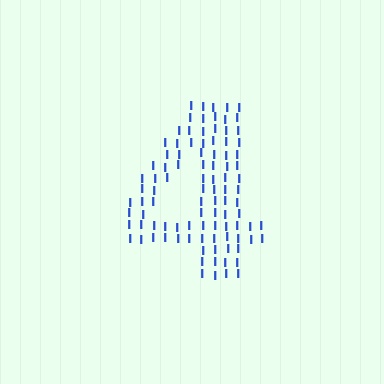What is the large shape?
The large shape is the digit 4.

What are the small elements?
The small elements are letter I's.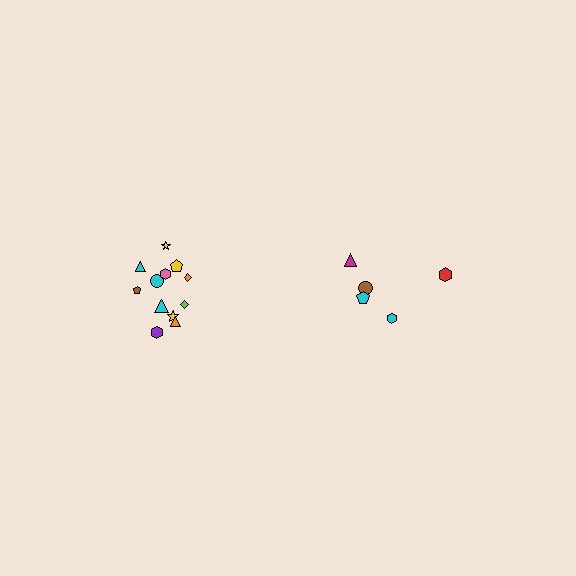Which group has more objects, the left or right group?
The left group.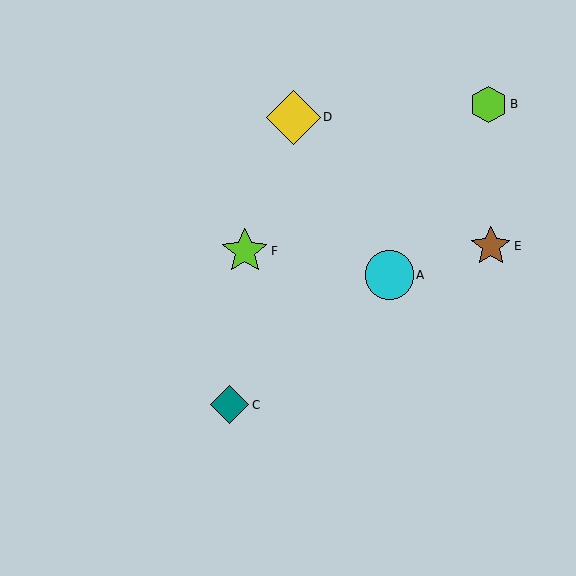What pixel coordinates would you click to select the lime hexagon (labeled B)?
Click at (488, 104) to select the lime hexagon B.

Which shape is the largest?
The yellow diamond (labeled D) is the largest.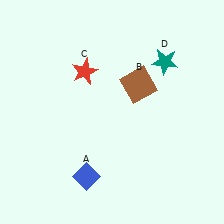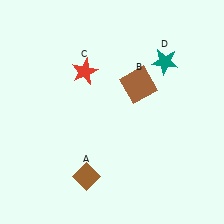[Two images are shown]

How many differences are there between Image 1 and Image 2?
There is 1 difference between the two images.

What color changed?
The diamond (A) changed from blue in Image 1 to brown in Image 2.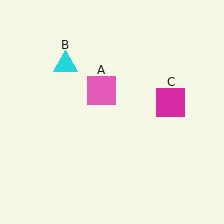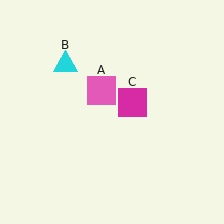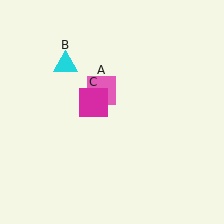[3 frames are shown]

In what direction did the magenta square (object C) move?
The magenta square (object C) moved left.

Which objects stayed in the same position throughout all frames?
Pink square (object A) and cyan triangle (object B) remained stationary.